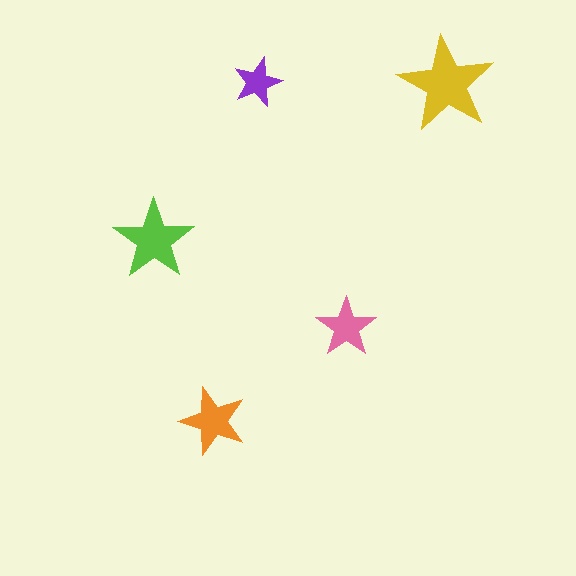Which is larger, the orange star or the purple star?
The orange one.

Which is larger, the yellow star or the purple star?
The yellow one.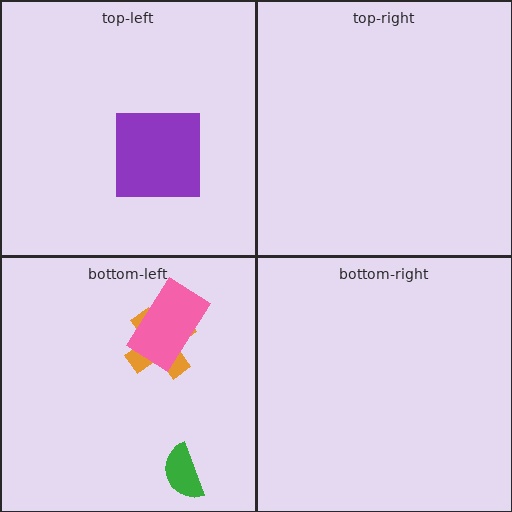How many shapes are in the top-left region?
1.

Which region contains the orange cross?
The bottom-left region.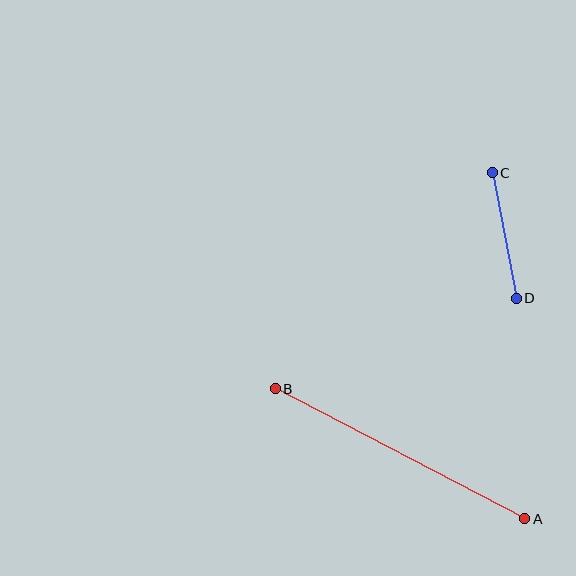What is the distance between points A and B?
The distance is approximately 281 pixels.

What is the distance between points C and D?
The distance is approximately 128 pixels.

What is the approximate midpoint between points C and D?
The midpoint is at approximately (504, 236) pixels.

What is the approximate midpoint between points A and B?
The midpoint is at approximately (400, 454) pixels.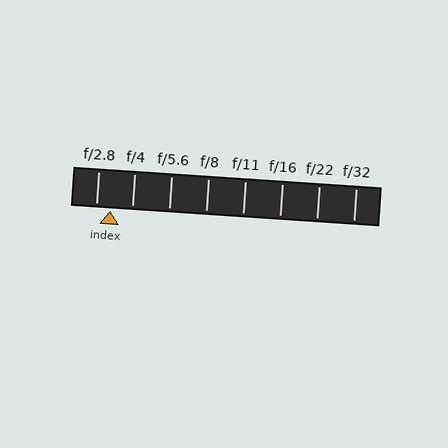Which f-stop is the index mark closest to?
The index mark is closest to f/2.8.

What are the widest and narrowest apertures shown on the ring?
The widest aperture shown is f/2.8 and the narrowest is f/32.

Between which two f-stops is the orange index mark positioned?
The index mark is between f/2.8 and f/4.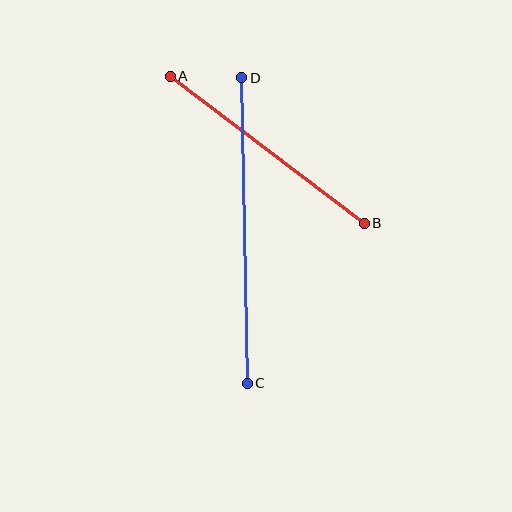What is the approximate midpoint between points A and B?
The midpoint is at approximately (267, 150) pixels.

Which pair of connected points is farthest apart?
Points C and D are farthest apart.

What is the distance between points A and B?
The distance is approximately 243 pixels.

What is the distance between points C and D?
The distance is approximately 305 pixels.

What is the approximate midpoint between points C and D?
The midpoint is at approximately (245, 230) pixels.